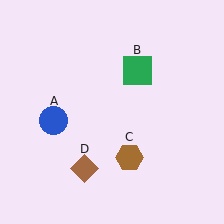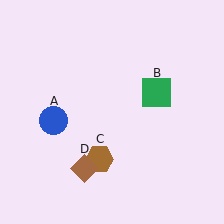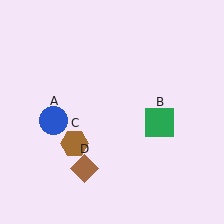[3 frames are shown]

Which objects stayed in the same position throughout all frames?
Blue circle (object A) and brown diamond (object D) remained stationary.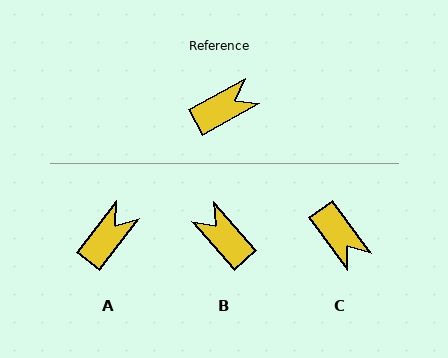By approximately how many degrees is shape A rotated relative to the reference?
Approximately 24 degrees counter-clockwise.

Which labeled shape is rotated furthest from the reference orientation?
B, about 103 degrees away.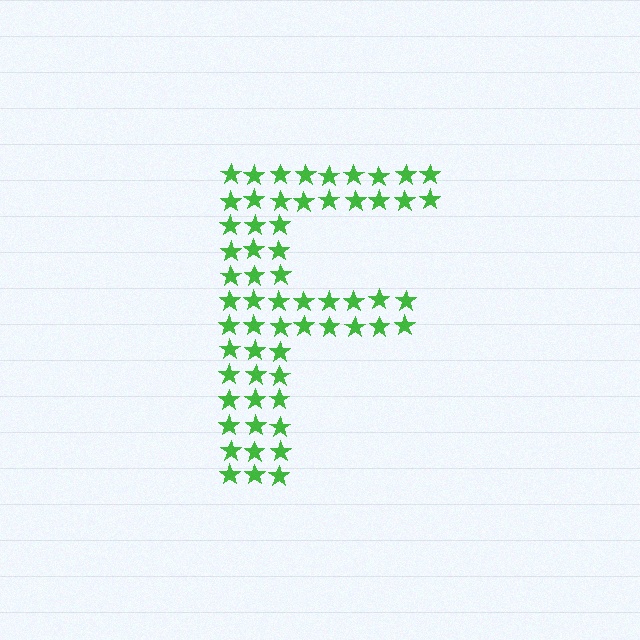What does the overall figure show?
The overall figure shows the letter F.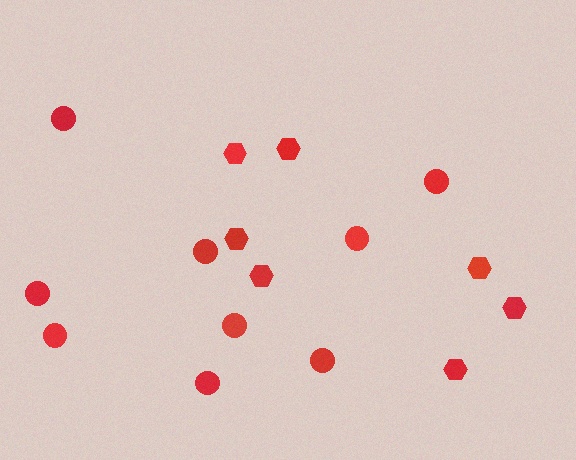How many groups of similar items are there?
There are 2 groups: one group of circles (9) and one group of hexagons (7).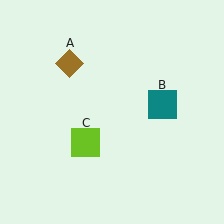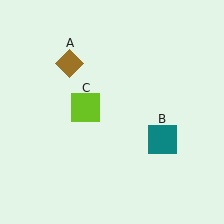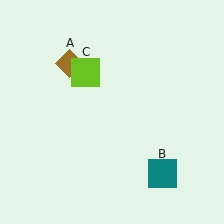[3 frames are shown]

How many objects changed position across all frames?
2 objects changed position: teal square (object B), lime square (object C).